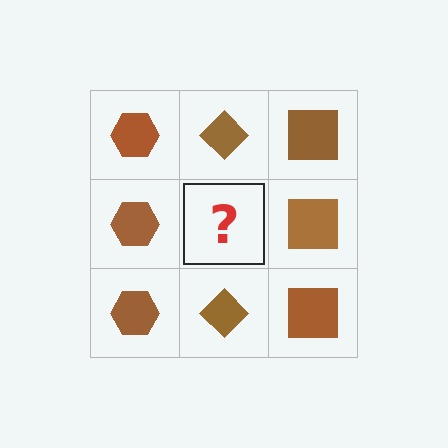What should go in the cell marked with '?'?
The missing cell should contain a brown diamond.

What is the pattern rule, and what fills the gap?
The rule is that each column has a consistent shape. The gap should be filled with a brown diamond.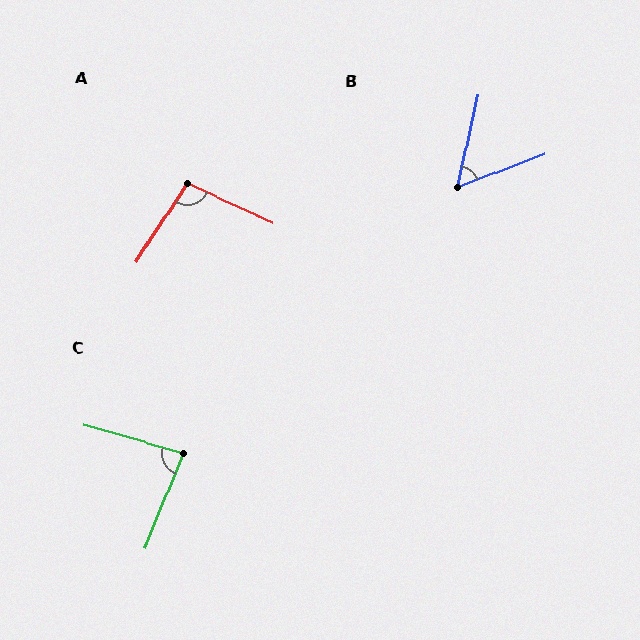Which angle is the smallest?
B, at approximately 57 degrees.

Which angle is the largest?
A, at approximately 98 degrees.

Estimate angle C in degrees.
Approximately 84 degrees.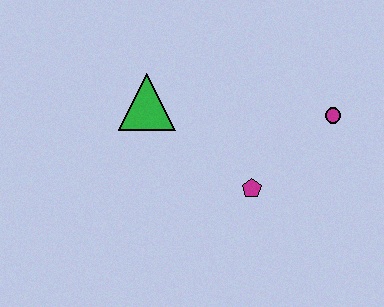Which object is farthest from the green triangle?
The magenta circle is farthest from the green triangle.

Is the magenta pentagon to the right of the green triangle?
Yes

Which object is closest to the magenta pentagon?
The magenta circle is closest to the magenta pentagon.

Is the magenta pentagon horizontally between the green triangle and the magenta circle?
Yes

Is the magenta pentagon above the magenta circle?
No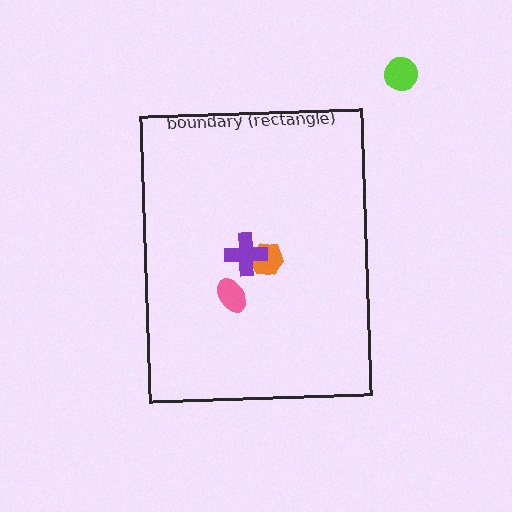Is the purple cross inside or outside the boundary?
Inside.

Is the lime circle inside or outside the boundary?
Outside.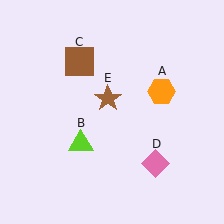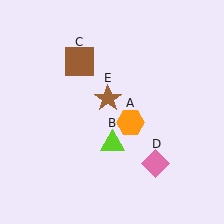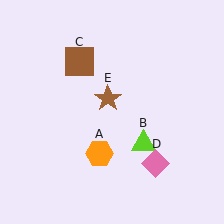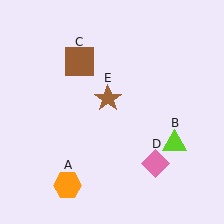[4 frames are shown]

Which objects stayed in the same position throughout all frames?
Brown square (object C) and pink diamond (object D) and brown star (object E) remained stationary.